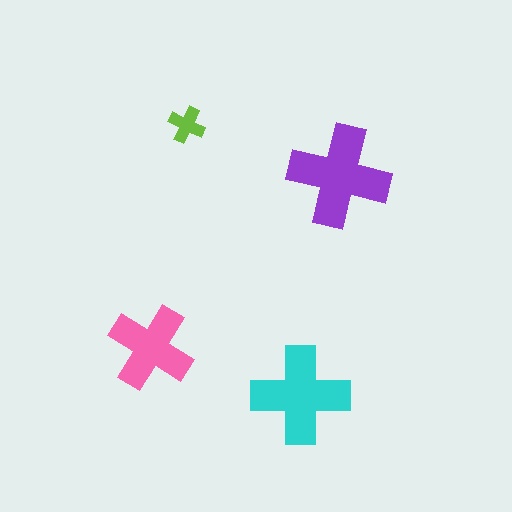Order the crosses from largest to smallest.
the purple one, the cyan one, the pink one, the lime one.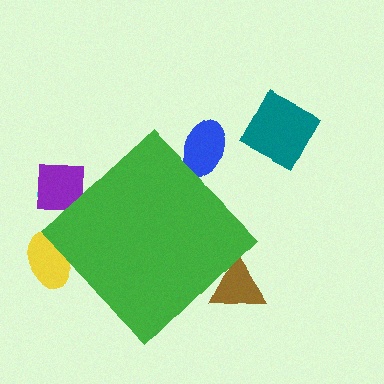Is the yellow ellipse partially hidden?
Yes, the yellow ellipse is partially hidden behind the green diamond.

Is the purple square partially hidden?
Yes, the purple square is partially hidden behind the green diamond.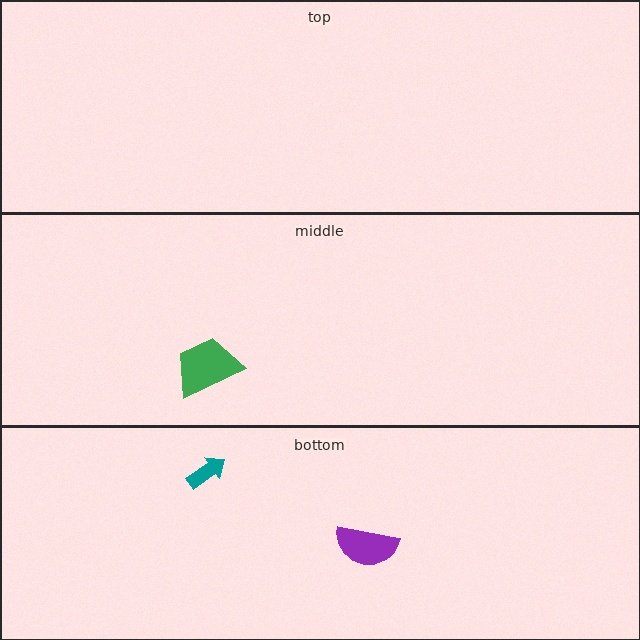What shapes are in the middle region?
The green trapezoid.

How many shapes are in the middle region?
1.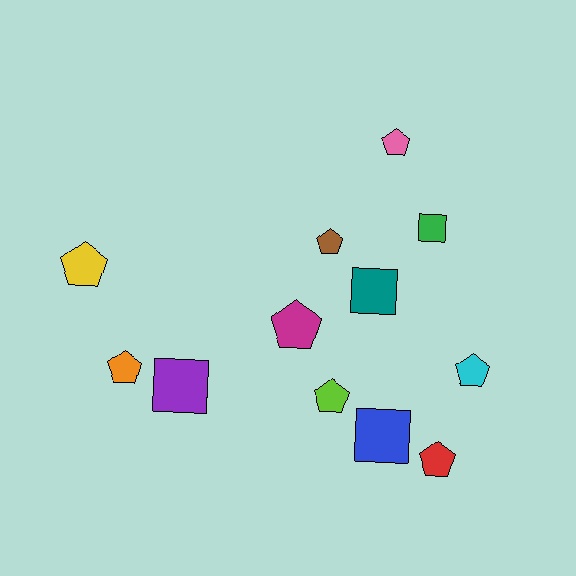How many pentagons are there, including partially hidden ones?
There are 8 pentagons.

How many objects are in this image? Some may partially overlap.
There are 12 objects.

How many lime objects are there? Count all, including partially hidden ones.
There is 1 lime object.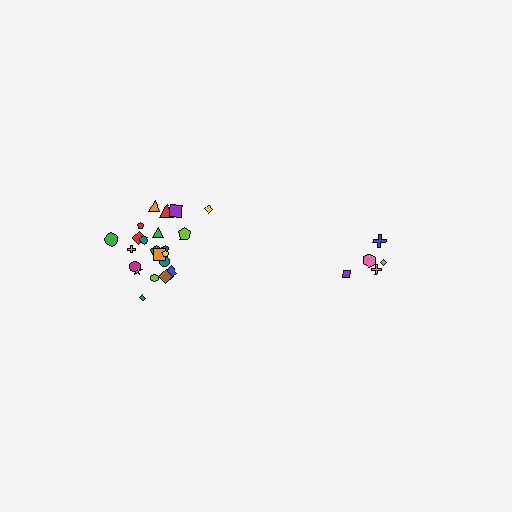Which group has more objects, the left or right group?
The left group.